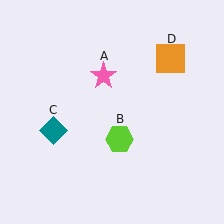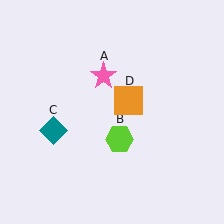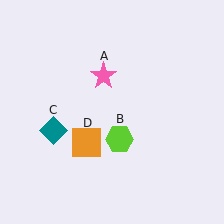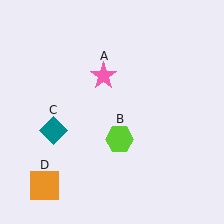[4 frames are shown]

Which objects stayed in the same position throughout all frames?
Pink star (object A) and lime hexagon (object B) and teal diamond (object C) remained stationary.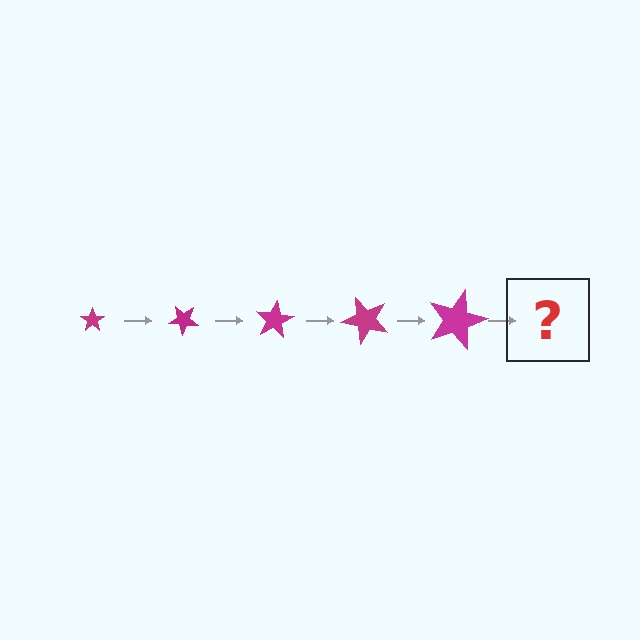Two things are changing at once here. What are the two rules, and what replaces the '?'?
The two rules are that the star grows larger each step and it rotates 40 degrees each step. The '?' should be a star, larger than the previous one and rotated 200 degrees from the start.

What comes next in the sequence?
The next element should be a star, larger than the previous one and rotated 200 degrees from the start.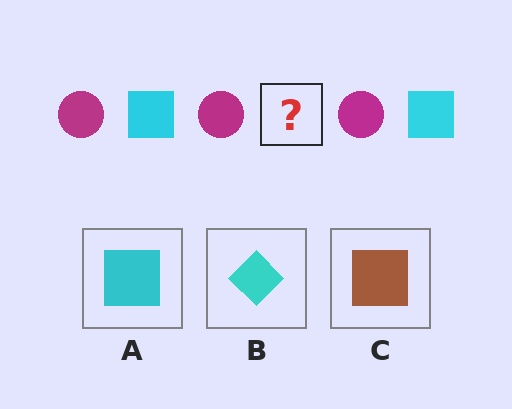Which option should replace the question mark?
Option A.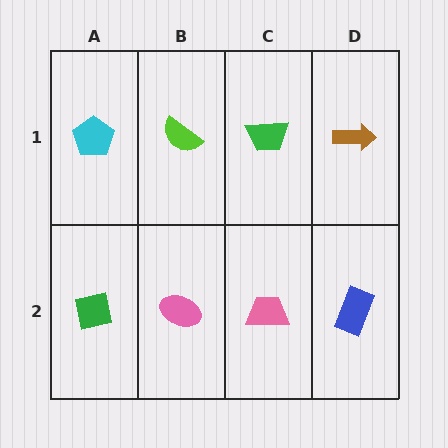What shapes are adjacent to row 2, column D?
A brown arrow (row 1, column D), a pink trapezoid (row 2, column C).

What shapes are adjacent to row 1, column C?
A pink trapezoid (row 2, column C), a lime semicircle (row 1, column B), a brown arrow (row 1, column D).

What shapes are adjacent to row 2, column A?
A cyan pentagon (row 1, column A), a pink ellipse (row 2, column B).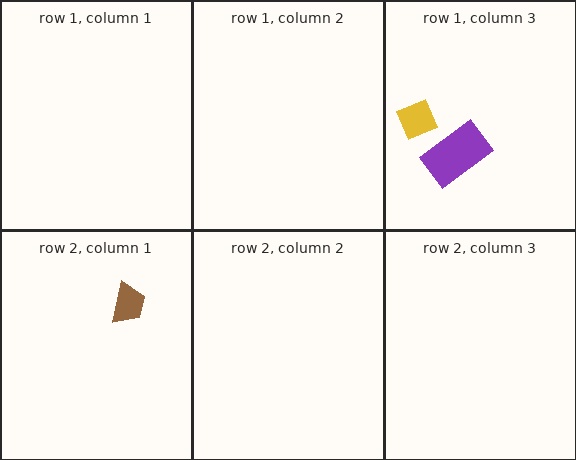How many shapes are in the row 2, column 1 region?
1.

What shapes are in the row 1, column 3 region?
The purple rectangle, the yellow diamond.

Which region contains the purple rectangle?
The row 1, column 3 region.